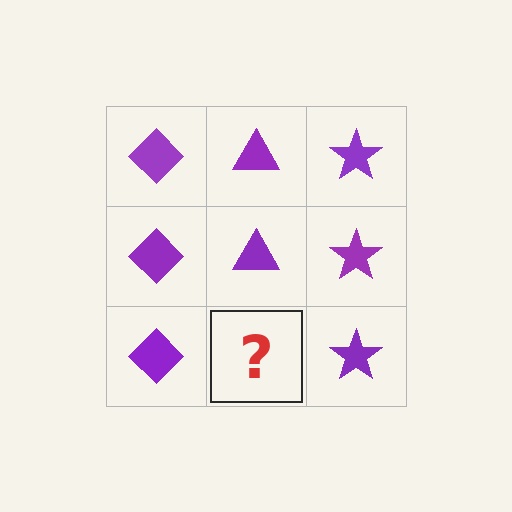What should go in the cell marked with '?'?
The missing cell should contain a purple triangle.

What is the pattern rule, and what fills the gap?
The rule is that each column has a consistent shape. The gap should be filled with a purple triangle.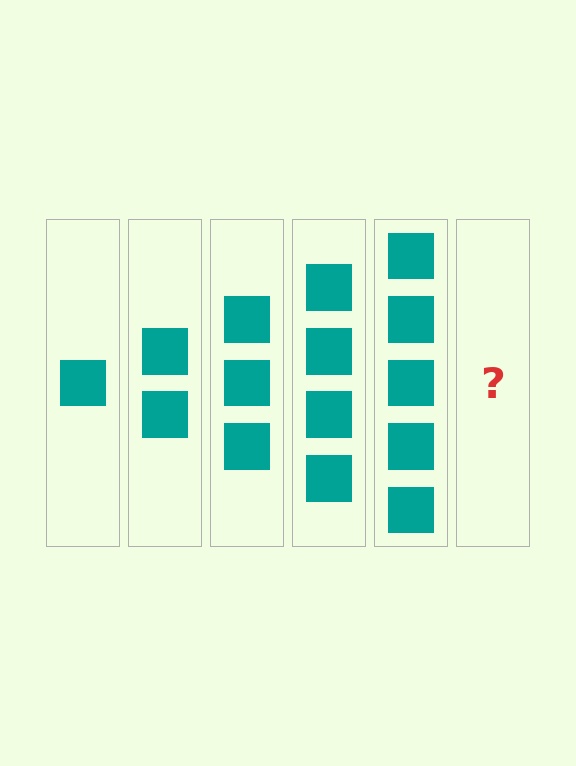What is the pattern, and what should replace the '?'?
The pattern is that each step adds one more square. The '?' should be 6 squares.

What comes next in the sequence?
The next element should be 6 squares.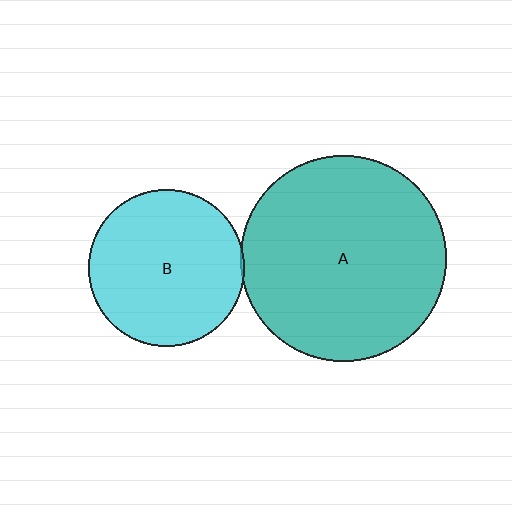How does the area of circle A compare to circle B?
Approximately 1.7 times.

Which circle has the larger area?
Circle A (teal).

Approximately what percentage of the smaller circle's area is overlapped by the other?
Approximately 5%.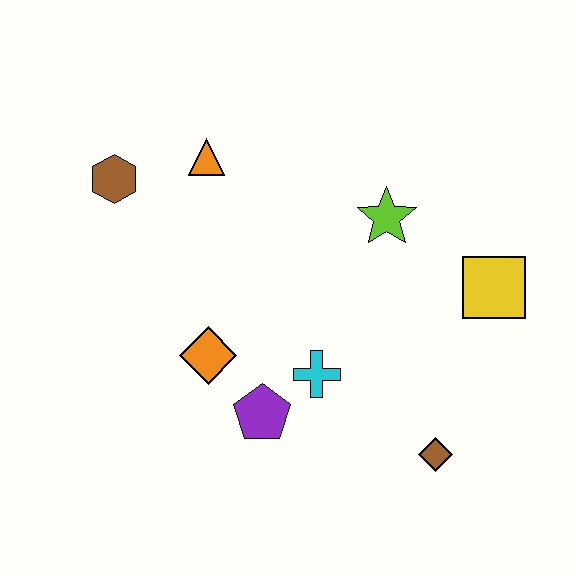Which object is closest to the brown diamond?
The cyan cross is closest to the brown diamond.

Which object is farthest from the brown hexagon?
The brown diamond is farthest from the brown hexagon.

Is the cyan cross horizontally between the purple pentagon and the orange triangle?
No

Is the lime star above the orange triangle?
No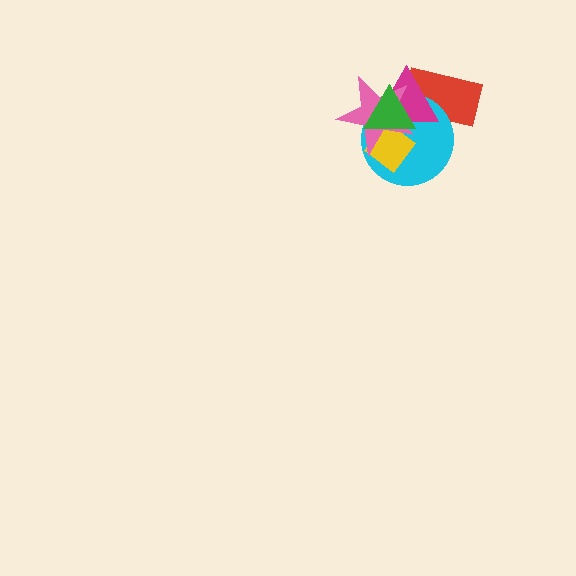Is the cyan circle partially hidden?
Yes, it is partially covered by another shape.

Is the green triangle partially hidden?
No, no other shape covers it.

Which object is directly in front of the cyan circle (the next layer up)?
The magenta triangle is directly in front of the cyan circle.